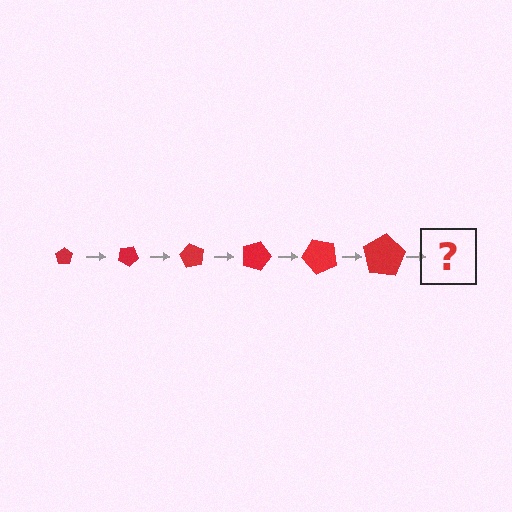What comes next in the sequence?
The next element should be a pentagon, larger than the previous one and rotated 180 degrees from the start.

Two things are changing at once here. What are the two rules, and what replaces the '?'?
The two rules are that the pentagon grows larger each step and it rotates 30 degrees each step. The '?' should be a pentagon, larger than the previous one and rotated 180 degrees from the start.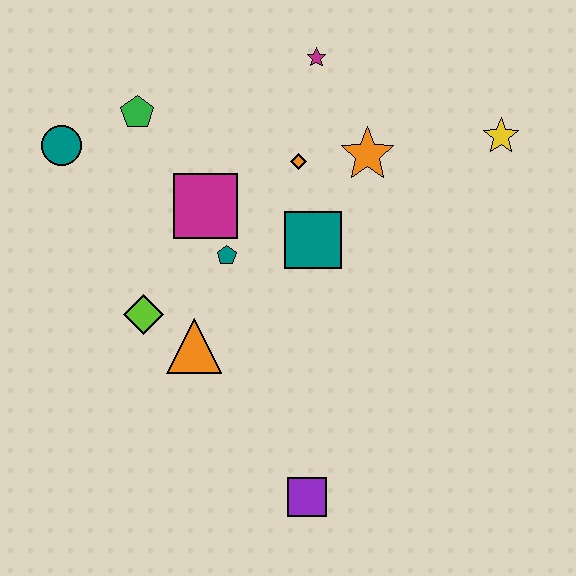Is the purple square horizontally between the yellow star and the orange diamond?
Yes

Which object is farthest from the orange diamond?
The purple square is farthest from the orange diamond.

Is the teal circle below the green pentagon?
Yes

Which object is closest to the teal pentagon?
The magenta square is closest to the teal pentagon.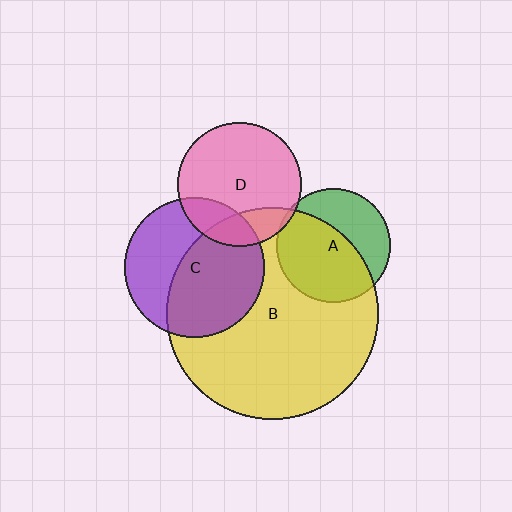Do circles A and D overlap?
Yes.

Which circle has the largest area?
Circle B (yellow).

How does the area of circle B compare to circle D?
Approximately 2.9 times.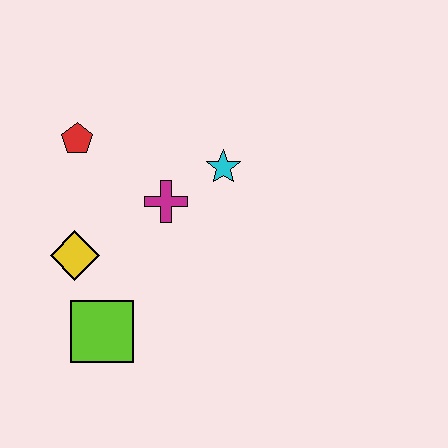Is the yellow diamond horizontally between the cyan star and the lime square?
No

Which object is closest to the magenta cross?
The cyan star is closest to the magenta cross.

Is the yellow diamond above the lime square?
Yes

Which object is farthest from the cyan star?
The lime square is farthest from the cyan star.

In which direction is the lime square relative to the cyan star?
The lime square is below the cyan star.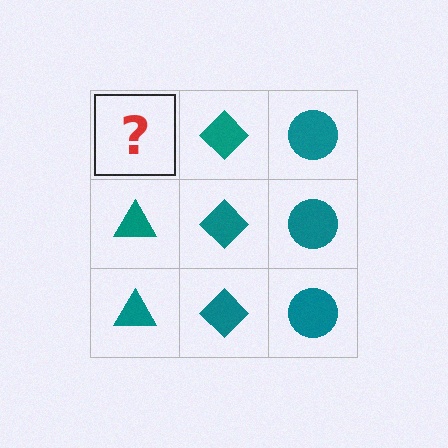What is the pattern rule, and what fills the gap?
The rule is that each column has a consistent shape. The gap should be filled with a teal triangle.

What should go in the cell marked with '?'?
The missing cell should contain a teal triangle.